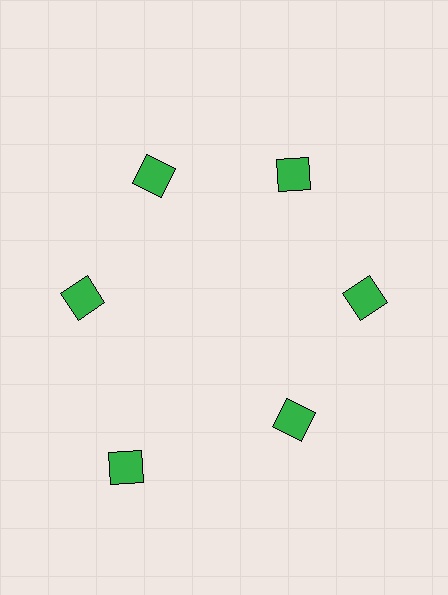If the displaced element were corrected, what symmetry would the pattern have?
It would have 6-fold rotational symmetry — the pattern would map onto itself every 60 degrees.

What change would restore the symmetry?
The symmetry would be restored by moving it inward, back onto the ring so that all 6 diamonds sit at equal angles and equal distance from the center.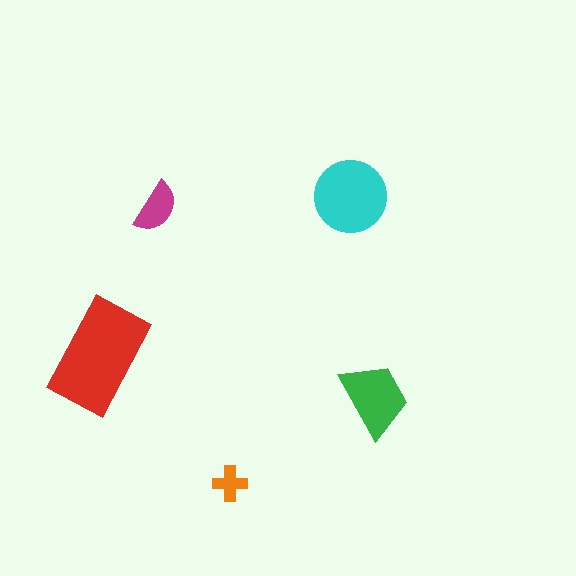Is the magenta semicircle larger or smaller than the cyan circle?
Smaller.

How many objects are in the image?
There are 5 objects in the image.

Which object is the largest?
The red rectangle.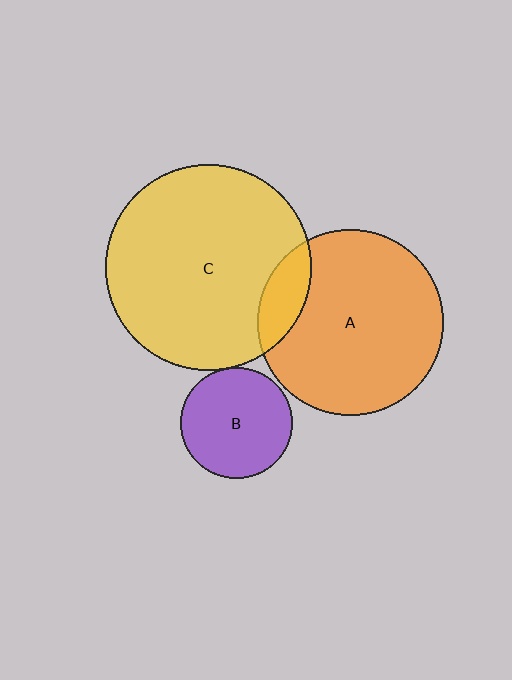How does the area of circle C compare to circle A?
Approximately 1.2 times.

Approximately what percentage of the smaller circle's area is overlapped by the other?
Approximately 15%.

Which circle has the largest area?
Circle C (yellow).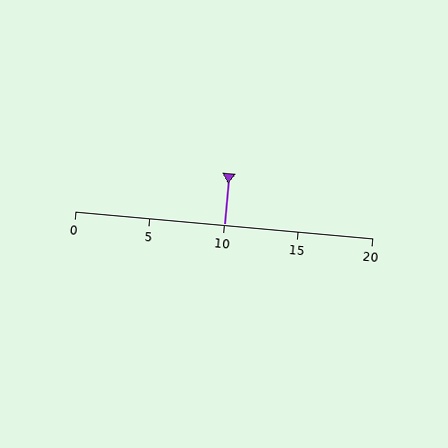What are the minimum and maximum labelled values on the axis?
The axis runs from 0 to 20.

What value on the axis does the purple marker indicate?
The marker indicates approximately 10.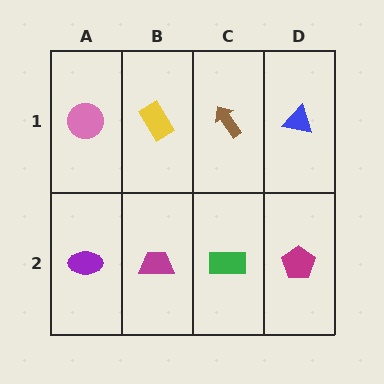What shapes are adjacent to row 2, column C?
A brown arrow (row 1, column C), a magenta trapezoid (row 2, column B), a magenta pentagon (row 2, column D).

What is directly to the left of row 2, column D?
A green rectangle.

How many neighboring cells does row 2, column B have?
3.